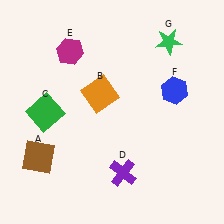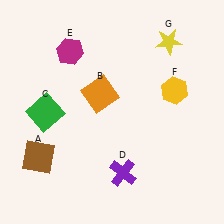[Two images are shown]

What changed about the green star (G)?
In Image 1, G is green. In Image 2, it changed to yellow.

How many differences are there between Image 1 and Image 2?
There are 2 differences between the two images.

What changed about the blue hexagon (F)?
In Image 1, F is blue. In Image 2, it changed to yellow.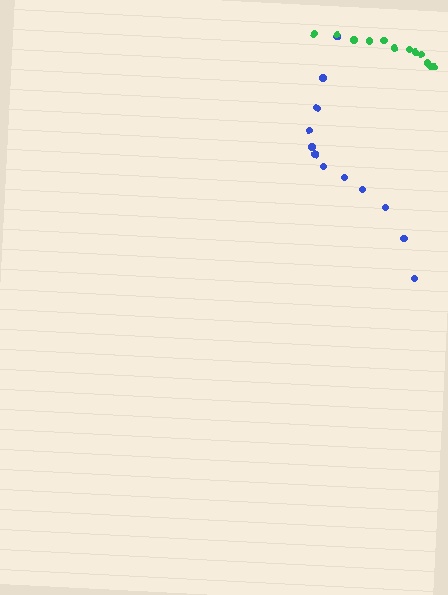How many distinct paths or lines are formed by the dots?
There are 2 distinct paths.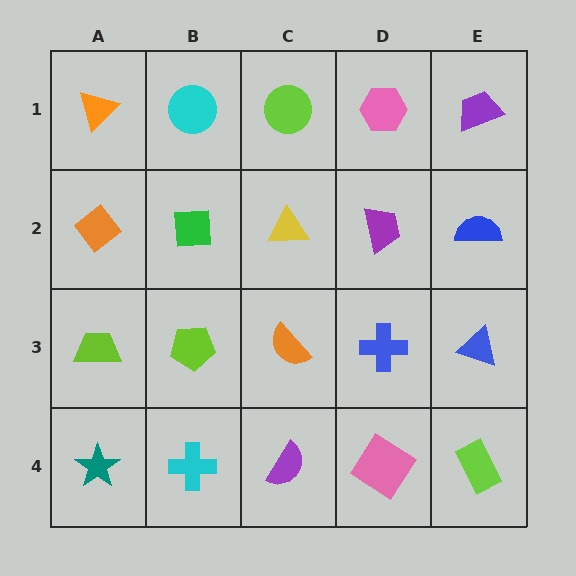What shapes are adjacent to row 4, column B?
A lime pentagon (row 3, column B), a teal star (row 4, column A), a purple semicircle (row 4, column C).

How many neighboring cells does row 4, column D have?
3.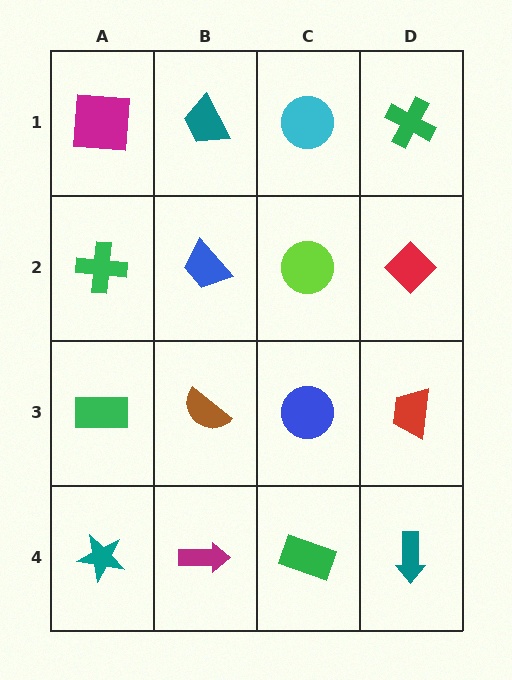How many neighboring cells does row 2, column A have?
3.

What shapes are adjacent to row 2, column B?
A teal trapezoid (row 1, column B), a brown semicircle (row 3, column B), a green cross (row 2, column A), a lime circle (row 2, column C).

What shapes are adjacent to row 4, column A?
A green rectangle (row 3, column A), a magenta arrow (row 4, column B).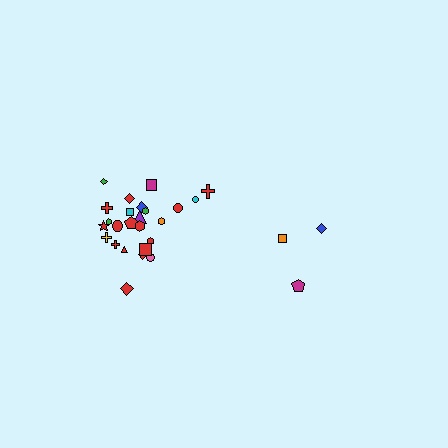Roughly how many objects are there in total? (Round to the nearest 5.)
Roughly 30 objects in total.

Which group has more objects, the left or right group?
The left group.